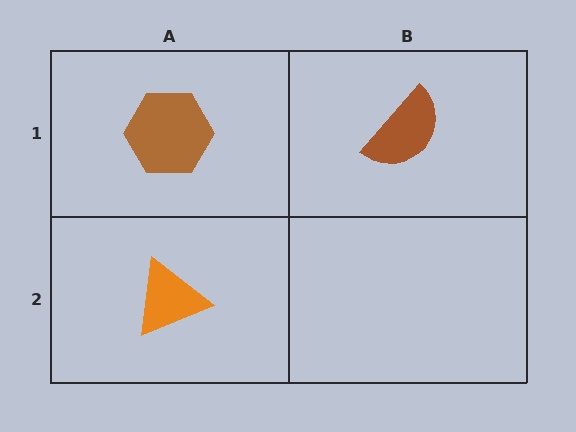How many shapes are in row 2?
1 shape.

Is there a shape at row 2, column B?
No, that cell is empty.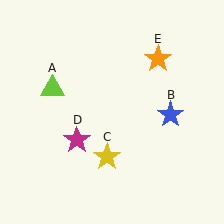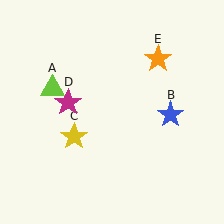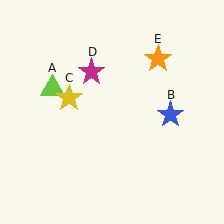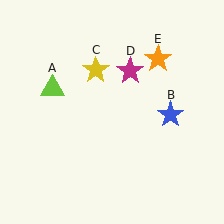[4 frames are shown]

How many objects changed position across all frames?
2 objects changed position: yellow star (object C), magenta star (object D).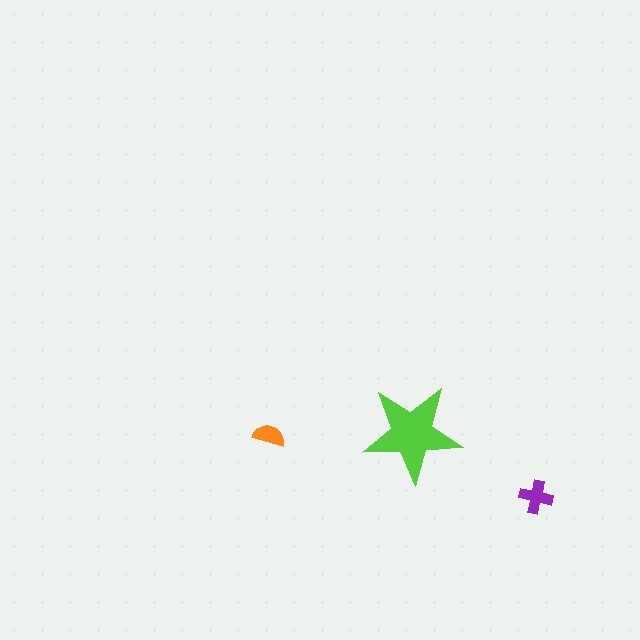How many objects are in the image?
There are 3 objects in the image.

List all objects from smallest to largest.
The orange semicircle, the purple cross, the lime star.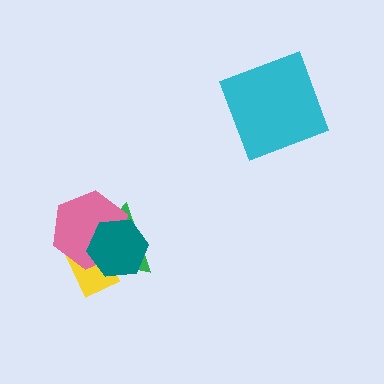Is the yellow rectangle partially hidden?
Yes, it is partially covered by another shape.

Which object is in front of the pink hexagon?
The teal hexagon is in front of the pink hexagon.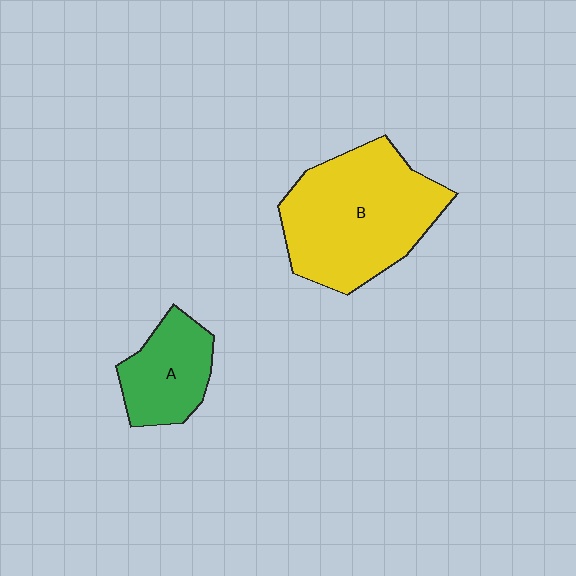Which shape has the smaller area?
Shape A (green).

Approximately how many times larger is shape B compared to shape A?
Approximately 2.1 times.